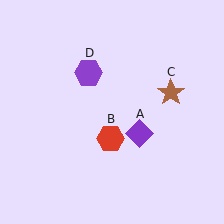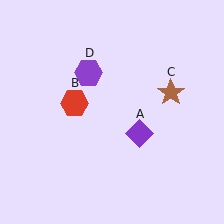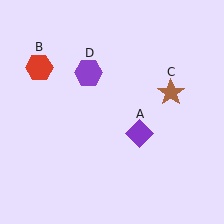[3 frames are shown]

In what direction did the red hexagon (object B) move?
The red hexagon (object B) moved up and to the left.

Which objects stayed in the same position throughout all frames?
Purple diamond (object A) and brown star (object C) and purple hexagon (object D) remained stationary.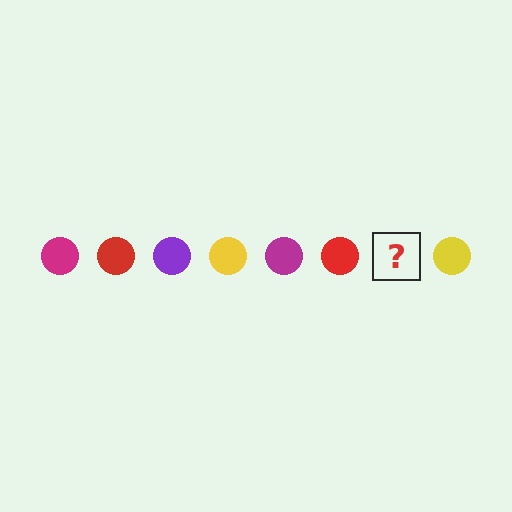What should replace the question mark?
The question mark should be replaced with a purple circle.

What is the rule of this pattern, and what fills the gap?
The rule is that the pattern cycles through magenta, red, purple, yellow circles. The gap should be filled with a purple circle.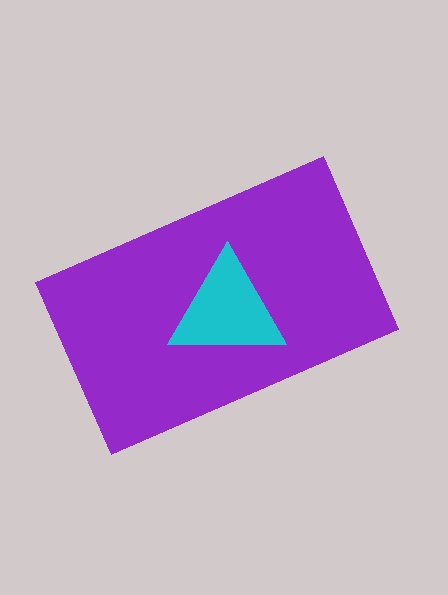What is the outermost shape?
The purple rectangle.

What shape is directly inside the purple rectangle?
The cyan triangle.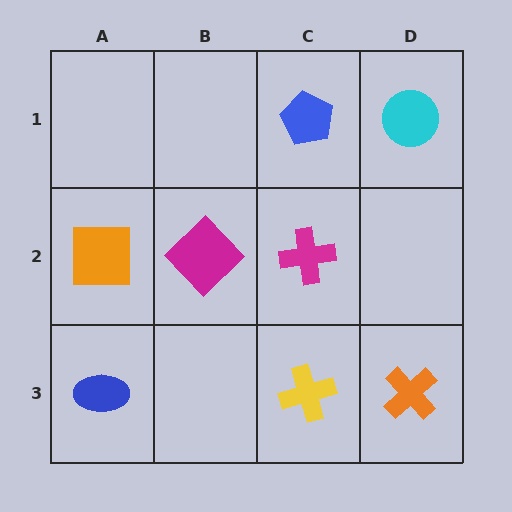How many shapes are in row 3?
3 shapes.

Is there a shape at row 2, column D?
No, that cell is empty.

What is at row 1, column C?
A blue pentagon.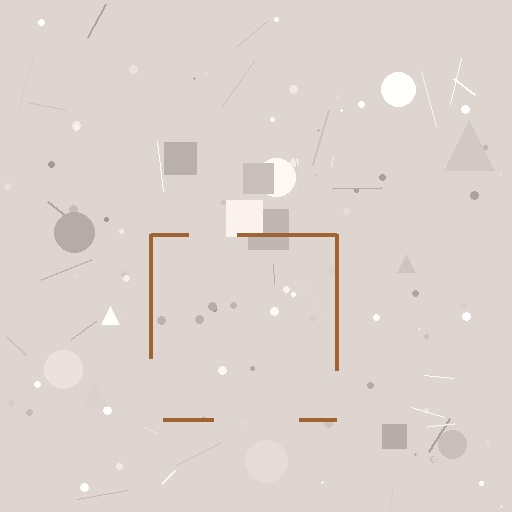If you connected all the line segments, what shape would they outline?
They would outline a square.